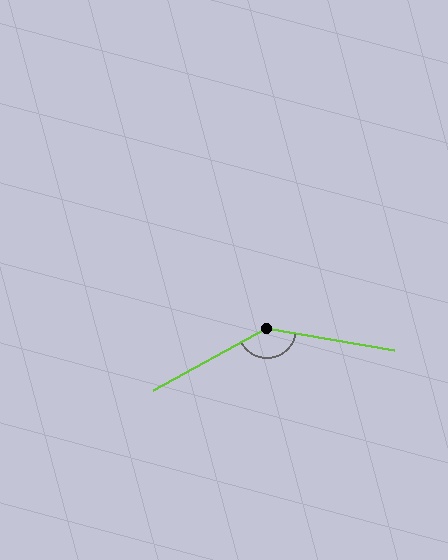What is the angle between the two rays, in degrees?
Approximately 142 degrees.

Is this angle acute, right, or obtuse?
It is obtuse.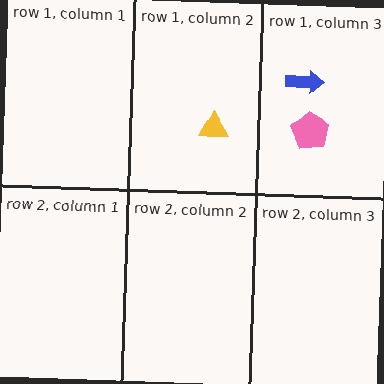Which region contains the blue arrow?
The row 1, column 3 region.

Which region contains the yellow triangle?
The row 1, column 2 region.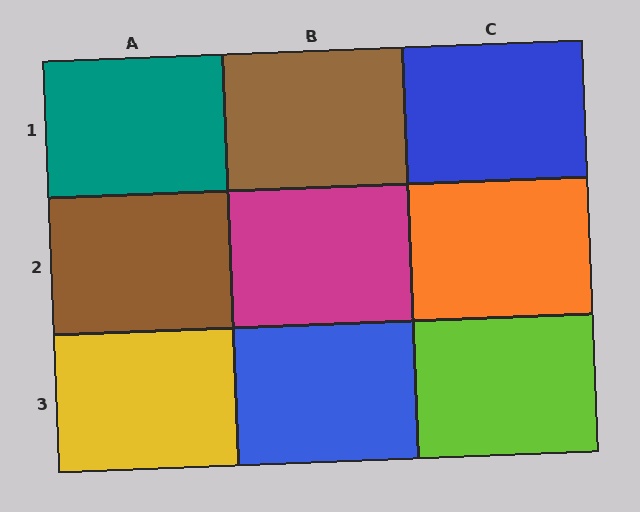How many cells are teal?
1 cell is teal.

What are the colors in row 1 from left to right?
Teal, brown, blue.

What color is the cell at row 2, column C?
Orange.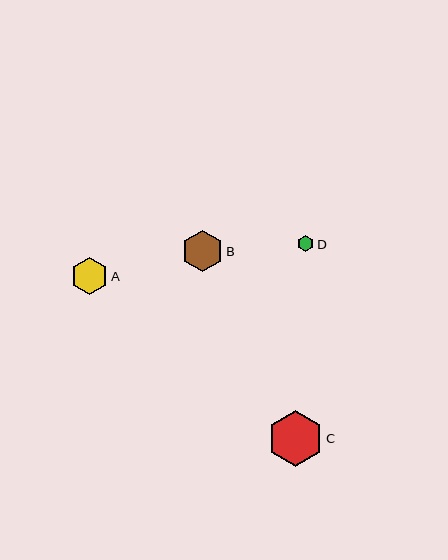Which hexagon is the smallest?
Hexagon D is the smallest with a size of approximately 16 pixels.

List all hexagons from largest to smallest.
From largest to smallest: C, B, A, D.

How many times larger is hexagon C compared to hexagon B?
Hexagon C is approximately 1.4 times the size of hexagon B.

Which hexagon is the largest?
Hexagon C is the largest with a size of approximately 56 pixels.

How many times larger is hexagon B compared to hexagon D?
Hexagon B is approximately 2.5 times the size of hexagon D.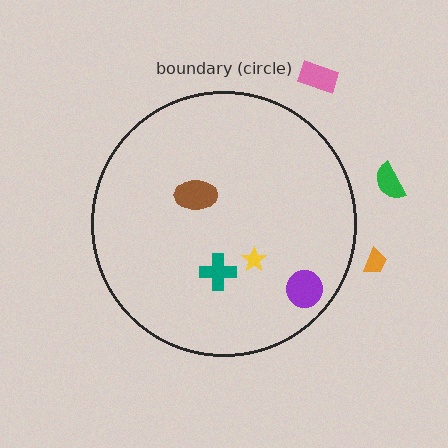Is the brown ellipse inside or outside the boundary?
Inside.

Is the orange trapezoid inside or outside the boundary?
Outside.